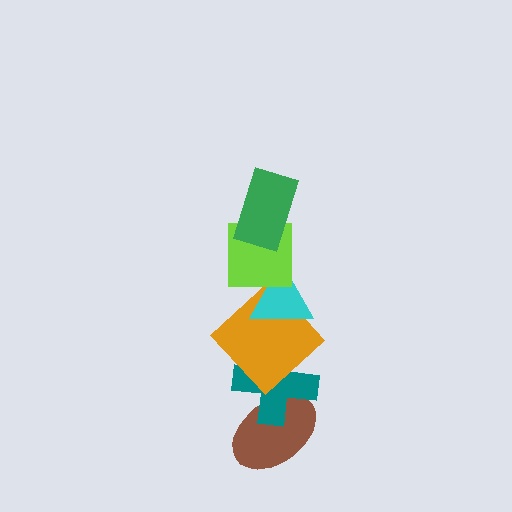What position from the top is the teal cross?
The teal cross is 5th from the top.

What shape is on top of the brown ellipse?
The teal cross is on top of the brown ellipse.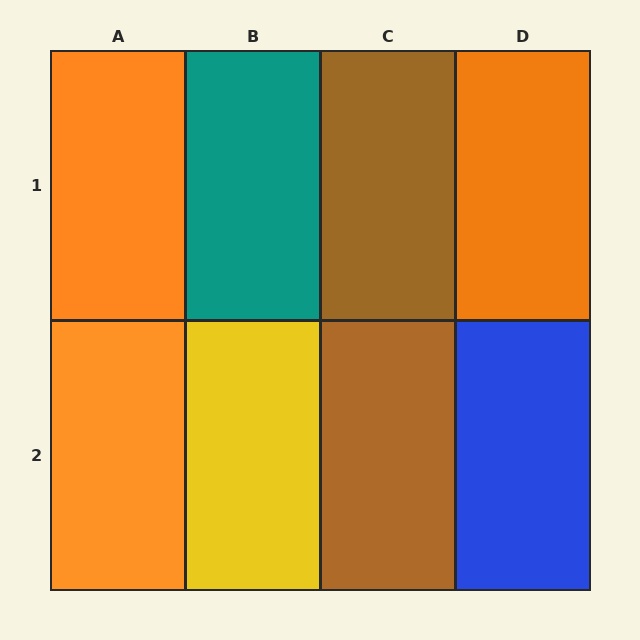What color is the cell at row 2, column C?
Brown.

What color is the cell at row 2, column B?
Yellow.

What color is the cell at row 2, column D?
Blue.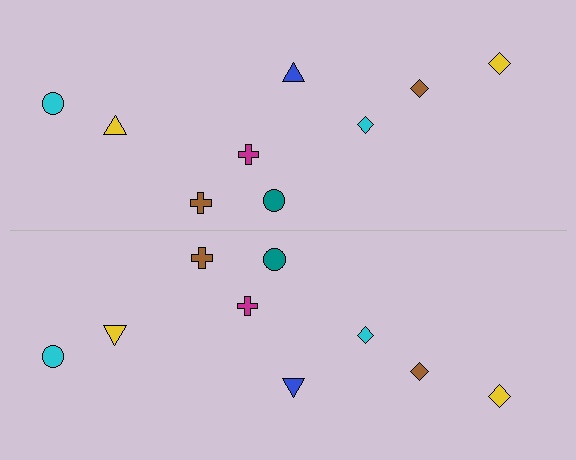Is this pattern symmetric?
Yes, this pattern has bilateral (reflection) symmetry.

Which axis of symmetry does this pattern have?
The pattern has a horizontal axis of symmetry running through the center of the image.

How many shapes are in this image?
There are 18 shapes in this image.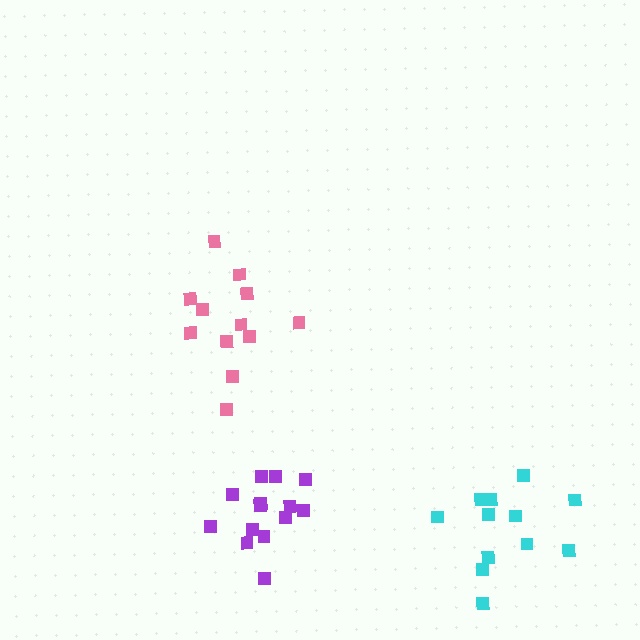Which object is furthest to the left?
The pink cluster is leftmost.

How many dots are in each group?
Group 1: 12 dots, Group 2: 12 dots, Group 3: 14 dots (38 total).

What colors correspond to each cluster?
The clusters are colored: pink, cyan, purple.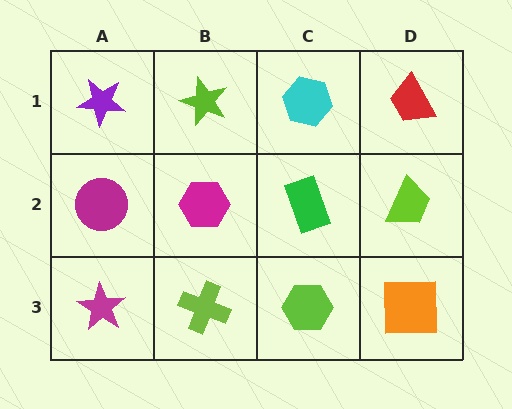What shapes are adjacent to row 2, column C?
A cyan hexagon (row 1, column C), a lime hexagon (row 3, column C), a magenta hexagon (row 2, column B), a lime trapezoid (row 2, column D).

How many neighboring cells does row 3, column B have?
3.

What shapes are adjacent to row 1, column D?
A lime trapezoid (row 2, column D), a cyan hexagon (row 1, column C).